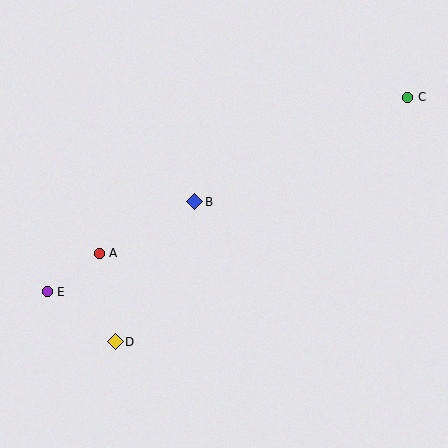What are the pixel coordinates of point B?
Point B is at (195, 202).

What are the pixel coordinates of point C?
Point C is at (408, 97).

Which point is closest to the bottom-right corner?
Point D is closest to the bottom-right corner.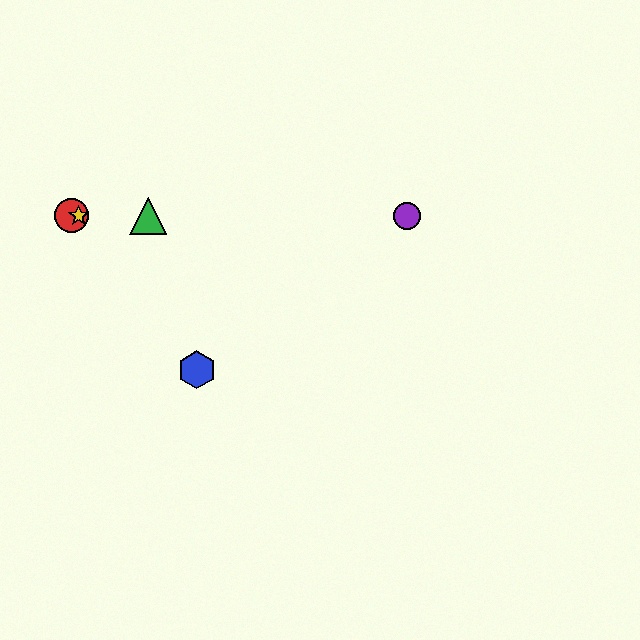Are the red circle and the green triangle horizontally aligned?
Yes, both are at y≈216.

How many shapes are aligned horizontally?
4 shapes (the red circle, the green triangle, the yellow star, the purple circle) are aligned horizontally.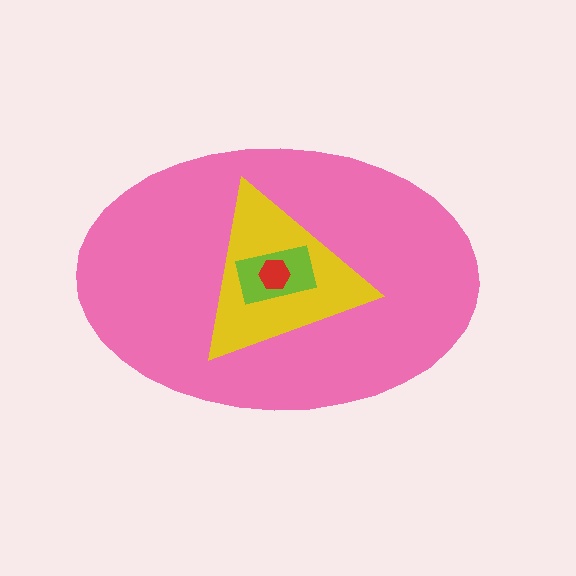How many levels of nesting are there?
4.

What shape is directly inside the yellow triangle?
The lime rectangle.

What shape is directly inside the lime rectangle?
The red hexagon.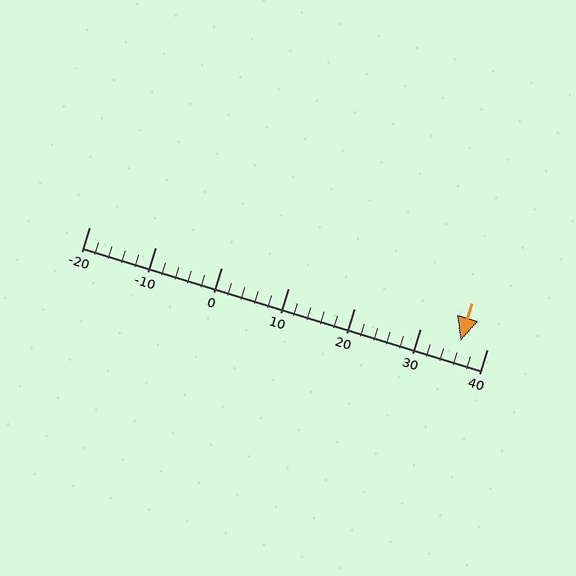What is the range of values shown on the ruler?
The ruler shows values from -20 to 40.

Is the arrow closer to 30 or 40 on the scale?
The arrow is closer to 40.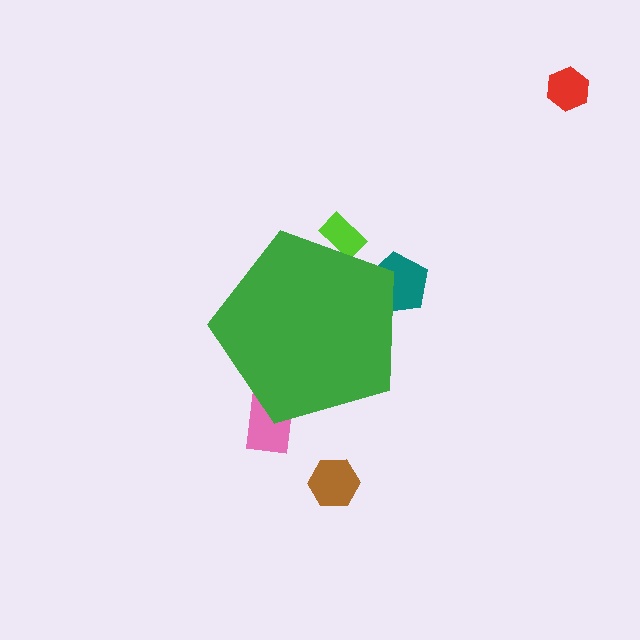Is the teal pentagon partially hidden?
Yes, the teal pentagon is partially hidden behind the green pentagon.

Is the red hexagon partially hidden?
No, the red hexagon is fully visible.